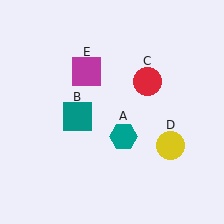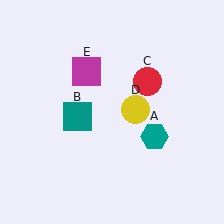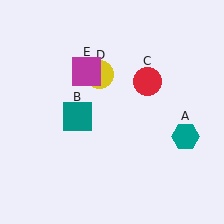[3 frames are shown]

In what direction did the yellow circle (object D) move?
The yellow circle (object D) moved up and to the left.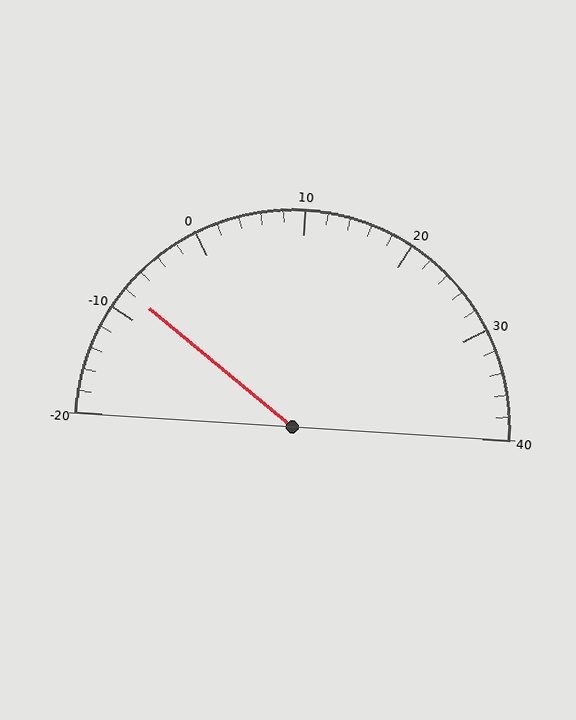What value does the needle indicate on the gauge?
The needle indicates approximately -8.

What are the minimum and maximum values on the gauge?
The gauge ranges from -20 to 40.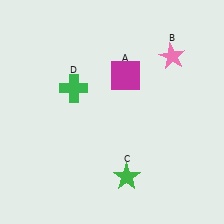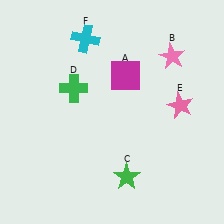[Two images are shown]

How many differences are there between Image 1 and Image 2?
There are 2 differences between the two images.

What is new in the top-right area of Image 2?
A pink star (E) was added in the top-right area of Image 2.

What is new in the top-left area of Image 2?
A cyan cross (F) was added in the top-left area of Image 2.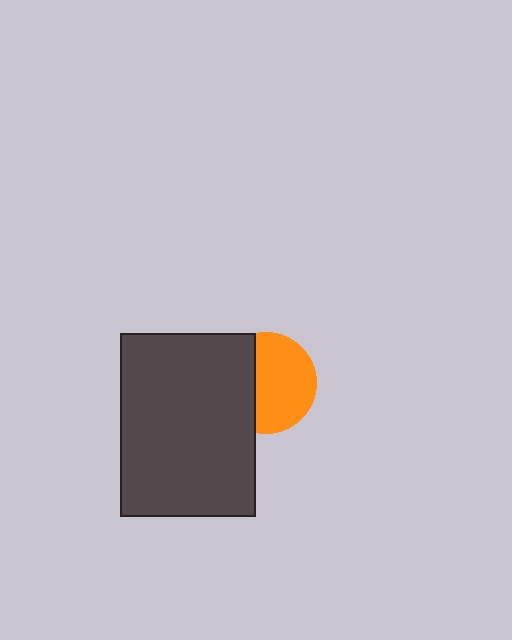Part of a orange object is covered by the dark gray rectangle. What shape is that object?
It is a circle.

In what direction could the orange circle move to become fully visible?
The orange circle could move right. That would shift it out from behind the dark gray rectangle entirely.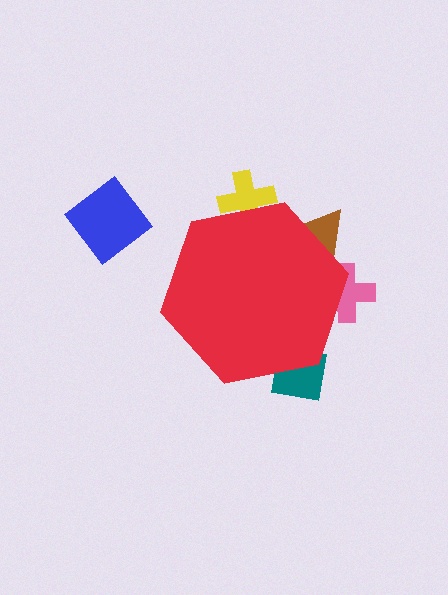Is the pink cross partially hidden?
Yes, the pink cross is partially hidden behind the red hexagon.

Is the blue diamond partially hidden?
No, the blue diamond is fully visible.